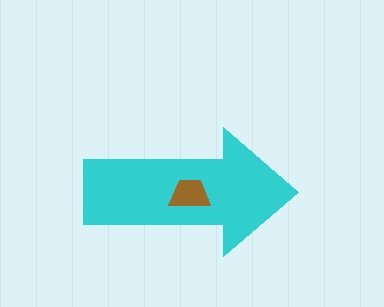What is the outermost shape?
The cyan arrow.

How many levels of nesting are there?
2.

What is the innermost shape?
The brown trapezoid.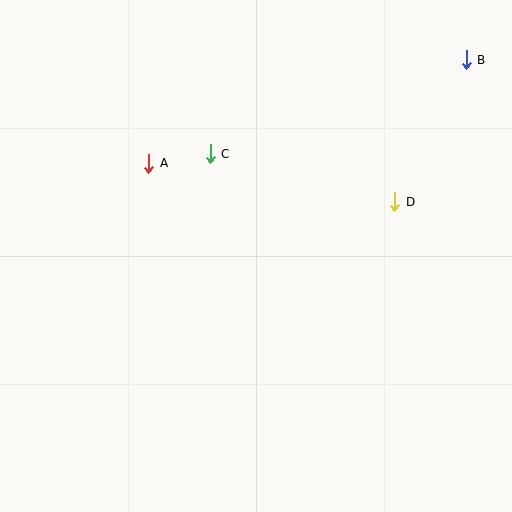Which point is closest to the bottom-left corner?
Point A is closest to the bottom-left corner.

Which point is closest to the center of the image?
Point C at (210, 154) is closest to the center.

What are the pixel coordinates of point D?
Point D is at (395, 202).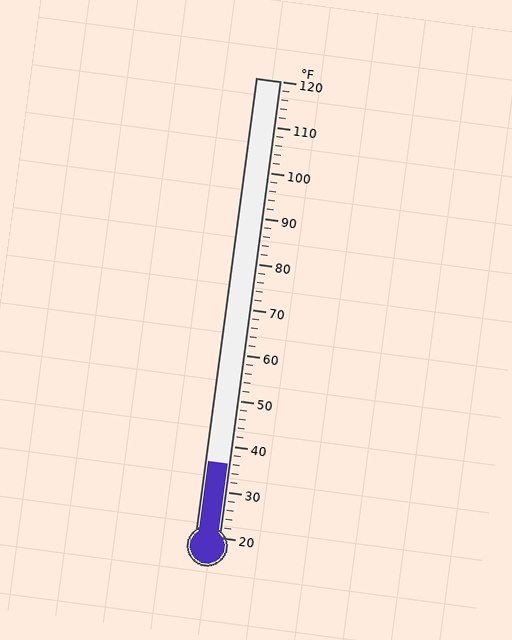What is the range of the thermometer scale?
The thermometer scale ranges from 20°F to 120°F.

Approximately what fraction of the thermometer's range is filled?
The thermometer is filled to approximately 15% of its range.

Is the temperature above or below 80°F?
The temperature is below 80°F.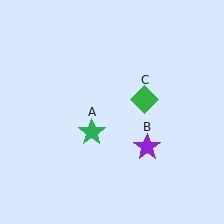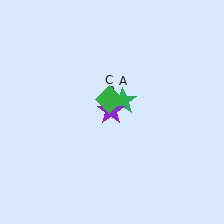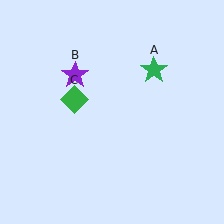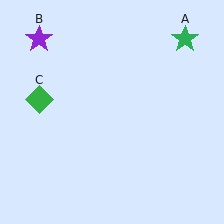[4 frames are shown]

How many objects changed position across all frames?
3 objects changed position: green star (object A), purple star (object B), green diamond (object C).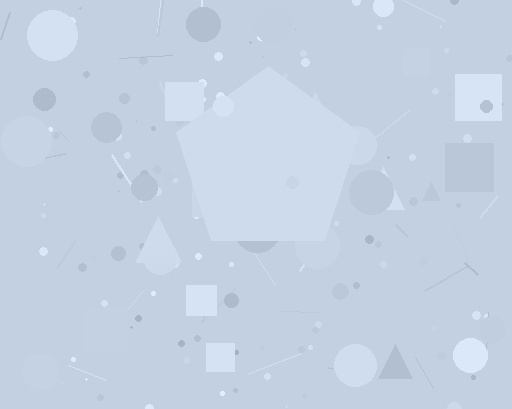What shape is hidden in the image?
A pentagon is hidden in the image.